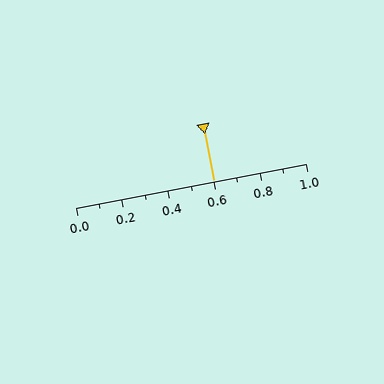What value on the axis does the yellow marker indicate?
The marker indicates approximately 0.6.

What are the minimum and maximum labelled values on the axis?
The axis runs from 0.0 to 1.0.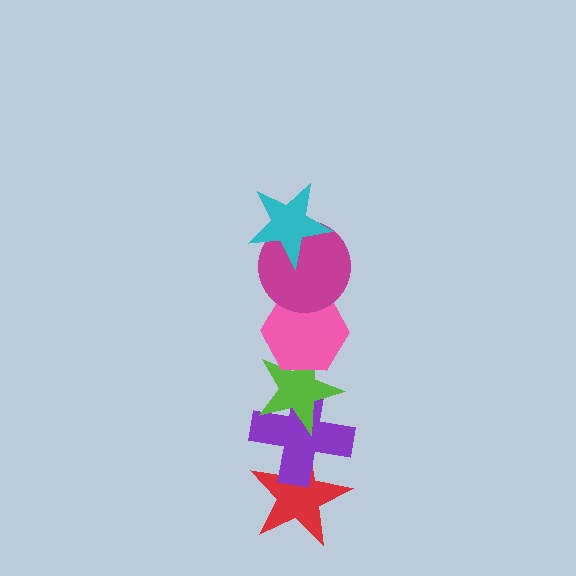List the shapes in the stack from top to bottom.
From top to bottom: the cyan star, the magenta circle, the pink hexagon, the lime star, the purple cross, the red star.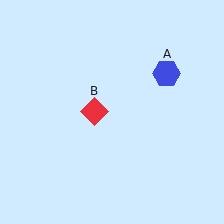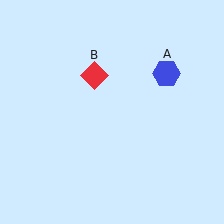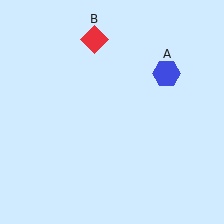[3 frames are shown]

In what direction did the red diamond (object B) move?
The red diamond (object B) moved up.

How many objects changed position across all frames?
1 object changed position: red diamond (object B).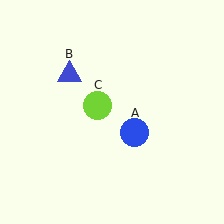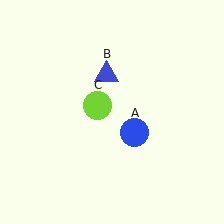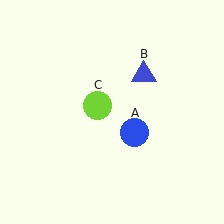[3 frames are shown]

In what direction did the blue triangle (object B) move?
The blue triangle (object B) moved right.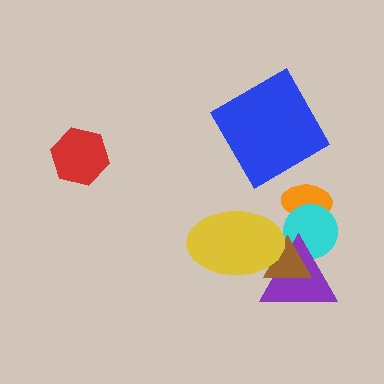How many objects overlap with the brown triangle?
3 objects overlap with the brown triangle.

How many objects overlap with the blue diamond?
0 objects overlap with the blue diamond.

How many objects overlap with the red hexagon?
0 objects overlap with the red hexagon.